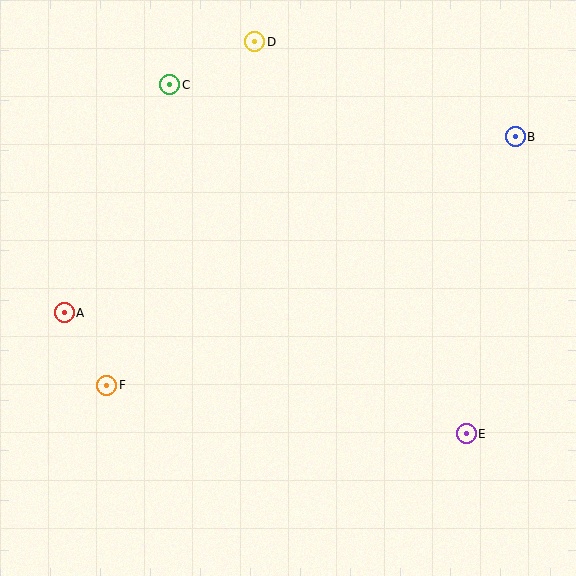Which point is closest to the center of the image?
Point F at (107, 385) is closest to the center.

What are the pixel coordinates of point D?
Point D is at (255, 42).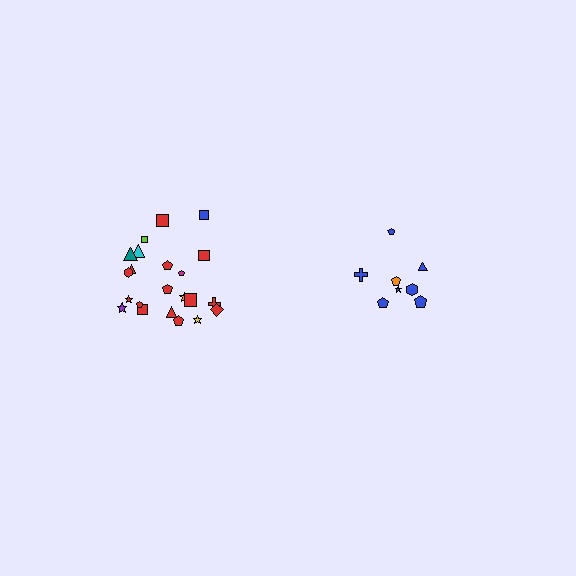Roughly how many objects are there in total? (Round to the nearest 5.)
Roughly 30 objects in total.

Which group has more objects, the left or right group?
The left group.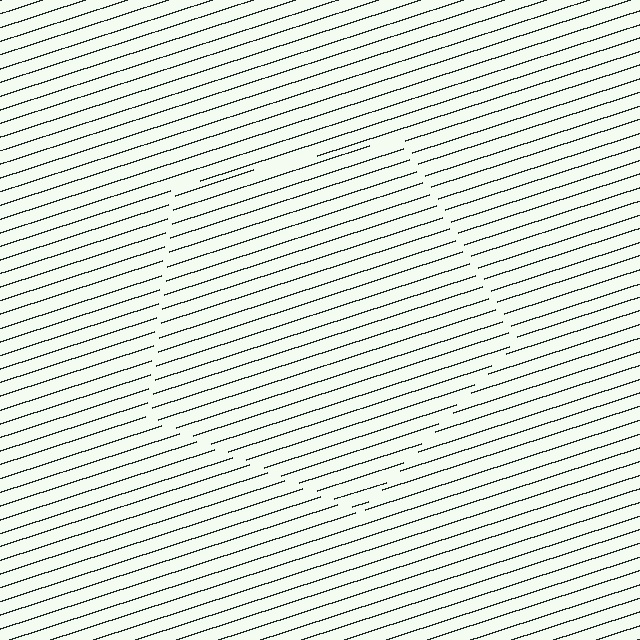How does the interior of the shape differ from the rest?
The interior of the shape contains the same grating, shifted by half a period — the contour is defined by the phase discontinuity where line-ends from the inner and outer gratings abut.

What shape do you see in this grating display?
An illusory pentagon. The interior of the shape contains the same grating, shifted by half a period — the contour is defined by the phase discontinuity where line-ends from the inner and outer gratings abut.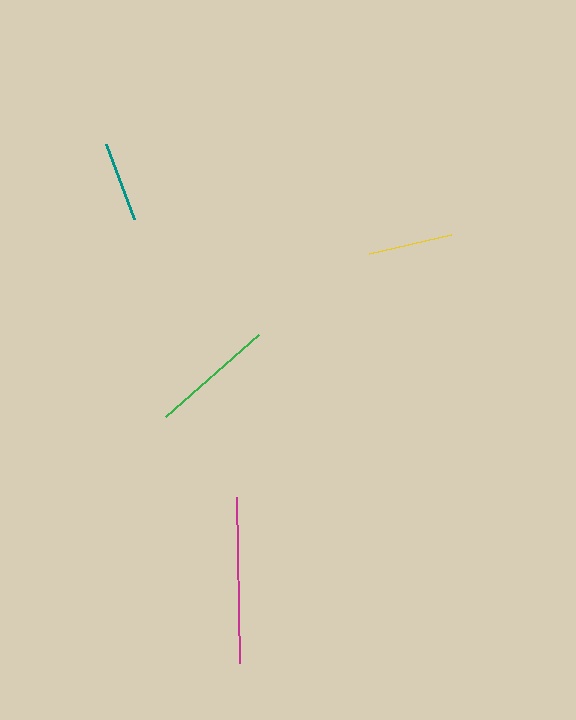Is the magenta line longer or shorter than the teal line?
The magenta line is longer than the teal line.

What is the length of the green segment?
The green segment is approximately 124 pixels long.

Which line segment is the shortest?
The teal line is the shortest at approximately 80 pixels.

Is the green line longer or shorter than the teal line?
The green line is longer than the teal line.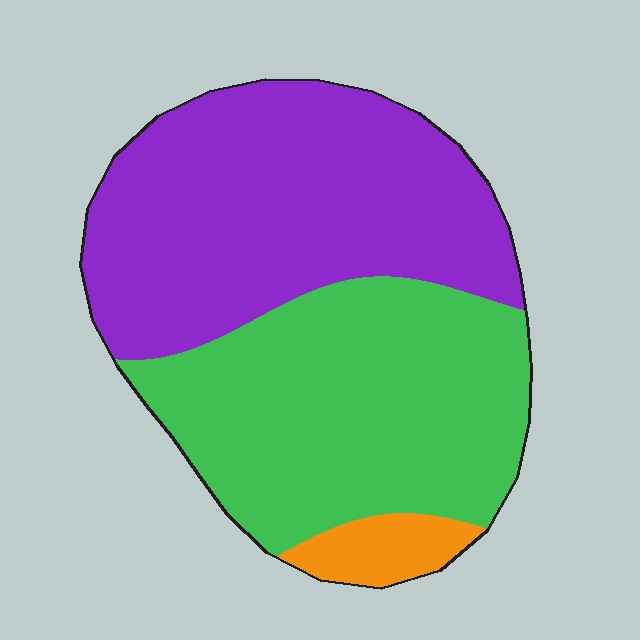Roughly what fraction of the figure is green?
Green covers about 45% of the figure.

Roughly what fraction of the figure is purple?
Purple covers about 50% of the figure.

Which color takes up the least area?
Orange, at roughly 5%.